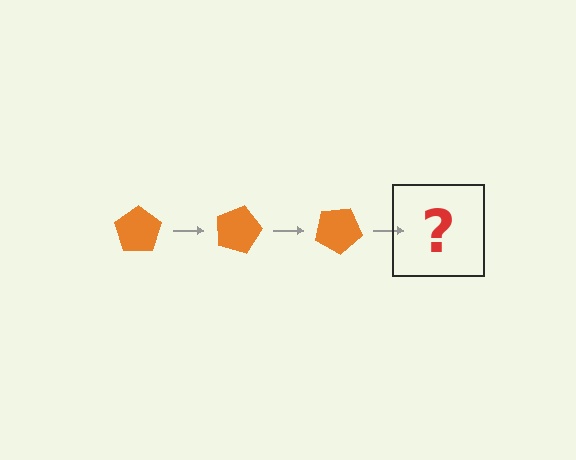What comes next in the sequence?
The next element should be an orange pentagon rotated 45 degrees.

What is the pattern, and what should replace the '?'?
The pattern is that the pentagon rotates 15 degrees each step. The '?' should be an orange pentagon rotated 45 degrees.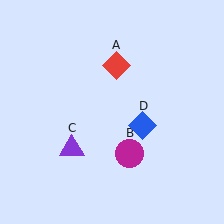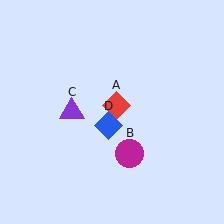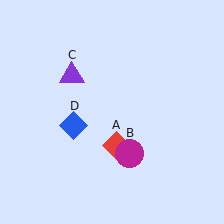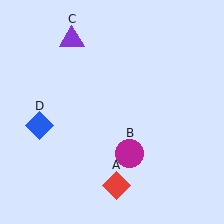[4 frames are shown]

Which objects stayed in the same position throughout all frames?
Magenta circle (object B) remained stationary.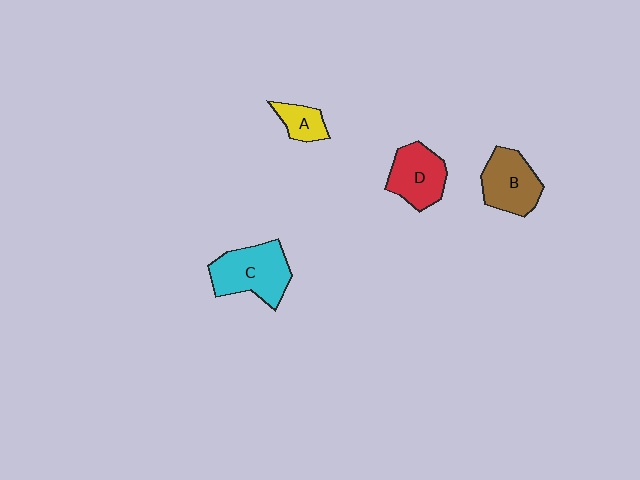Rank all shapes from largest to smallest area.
From largest to smallest: C (cyan), B (brown), D (red), A (yellow).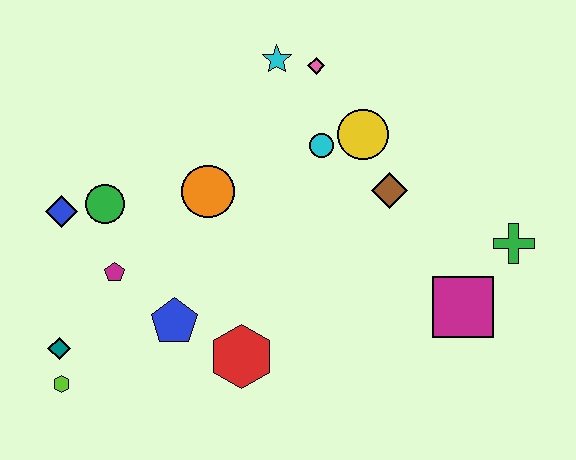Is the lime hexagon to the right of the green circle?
No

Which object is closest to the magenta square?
The green cross is closest to the magenta square.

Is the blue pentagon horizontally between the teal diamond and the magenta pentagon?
No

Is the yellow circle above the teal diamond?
Yes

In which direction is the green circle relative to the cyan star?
The green circle is to the left of the cyan star.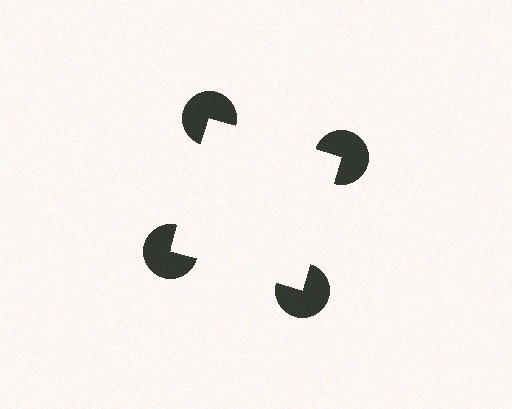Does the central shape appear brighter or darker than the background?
It typically appears slightly brighter than the background, even though no actual brightness change is drawn.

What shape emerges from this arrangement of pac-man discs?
An illusory square — its edges are inferred from the aligned wedge cuts in the pac-man discs, not physically drawn.